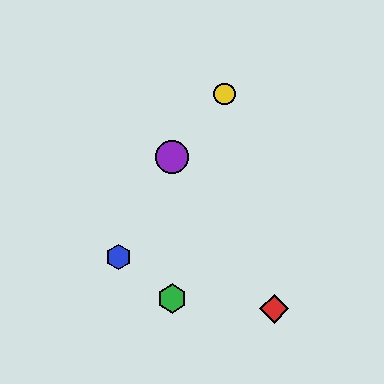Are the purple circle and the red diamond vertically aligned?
No, the purple circle is at x≈172 and the red diamond is at x≈274.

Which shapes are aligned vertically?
The green hexagon, the purple circle are aligned vertically.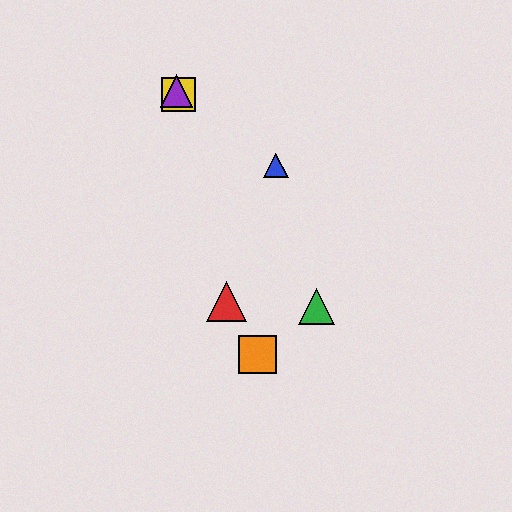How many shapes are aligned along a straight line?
3 shapes (the green triangle, the yellow square, the purple triangle) are aligned along a straight line.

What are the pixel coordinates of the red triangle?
The red triangle is at (226, 302).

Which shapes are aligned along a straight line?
The green triangle, the yellow square, the purple triangle are aligned along a straight line.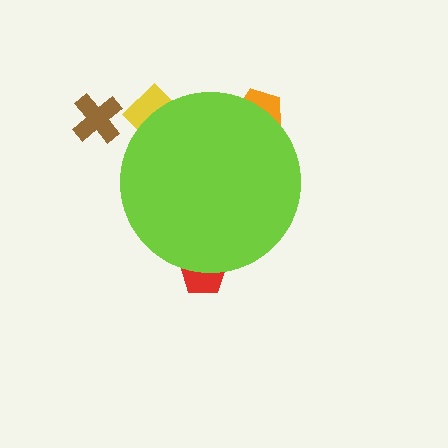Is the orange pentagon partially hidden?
Yes, the orange pentagon is partially hidden behind the lime circle.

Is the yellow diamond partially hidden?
Yes, the yellow diamond is partially hidden behind the lime circle.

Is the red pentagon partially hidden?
Yes, the red pentagon is partially hidden behind the lime circle.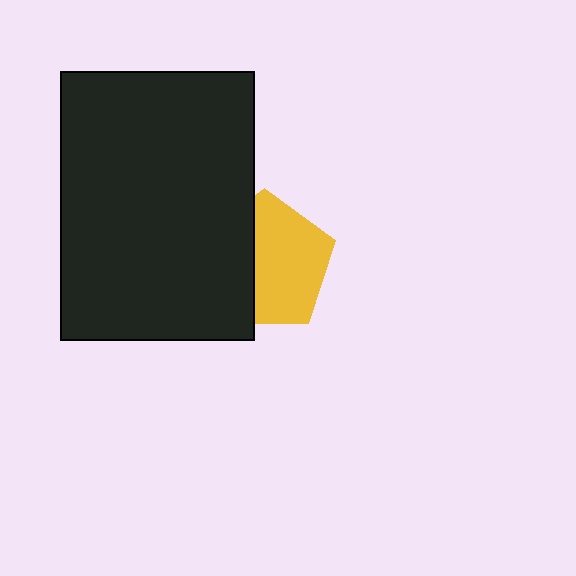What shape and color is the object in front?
The object in front is a black rectangle.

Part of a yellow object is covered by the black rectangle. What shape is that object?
It is a pentagon.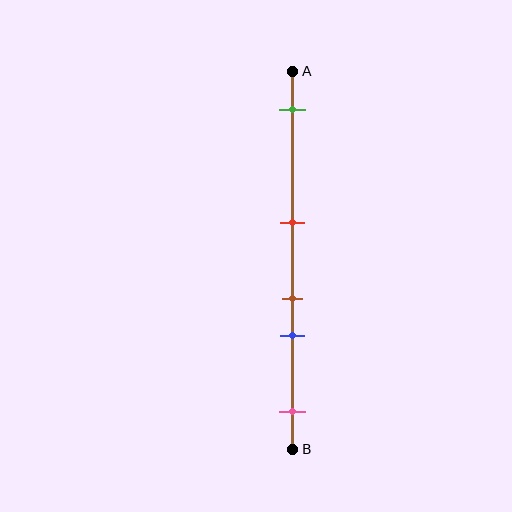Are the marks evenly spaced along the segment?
No, the marks are not evenly spaced.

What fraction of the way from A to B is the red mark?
The red mark is approximately 40% (0.4) of the way from A to B.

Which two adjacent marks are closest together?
The brown and blue marks are the closest adjacent pair.